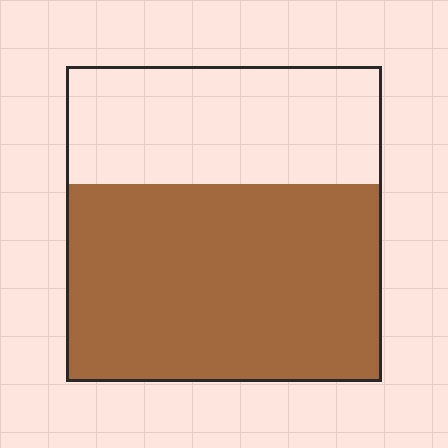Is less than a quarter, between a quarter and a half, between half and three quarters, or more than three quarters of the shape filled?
Between half and three quarters.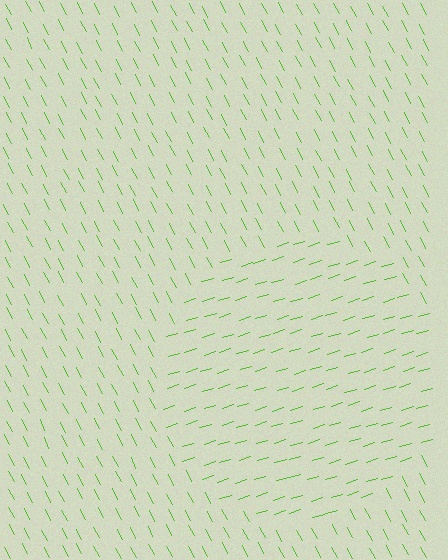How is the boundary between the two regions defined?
The boundary is defined purely by a change in line orientation (approximately 80 degrees difference). All lines are the same color and thickness.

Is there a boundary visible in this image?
Yes, there is a texture boundary formed by a change in line orientation.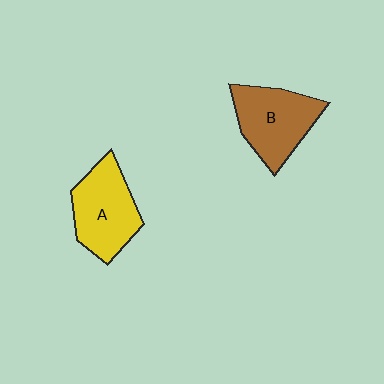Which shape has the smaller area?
Shape A (yellow).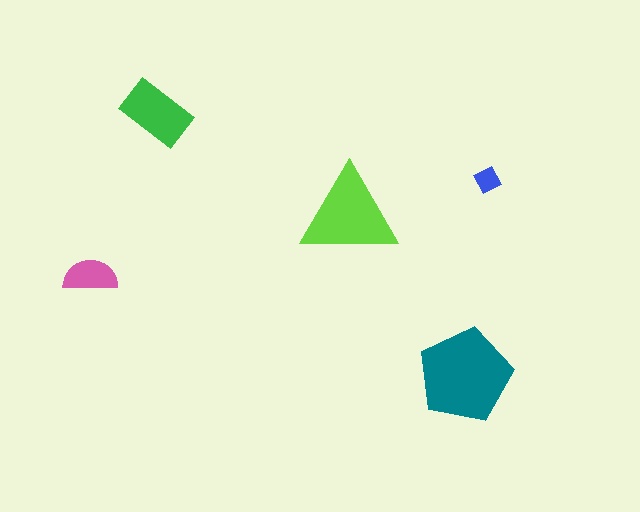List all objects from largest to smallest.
The teal pentagon, the lime triangle, the green rectangle, the pink semicircle, the blue diamond.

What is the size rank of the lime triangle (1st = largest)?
2nd.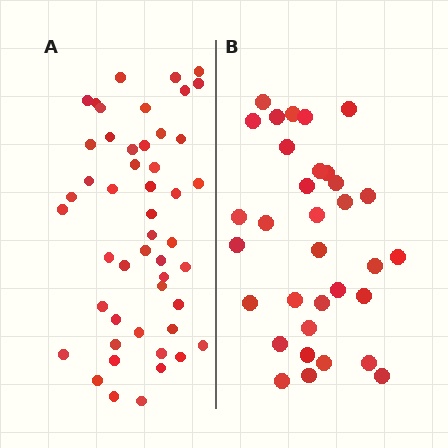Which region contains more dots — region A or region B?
Region A (the left region) has more dots.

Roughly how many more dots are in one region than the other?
Region A has approximately 15 more dots than region B.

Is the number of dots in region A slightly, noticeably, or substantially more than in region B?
Region A has substantially more. The ratio is roughly 1.5 to 1.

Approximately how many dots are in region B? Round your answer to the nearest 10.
About 30 dots. (The exact count is 33, which rounds to 30.)